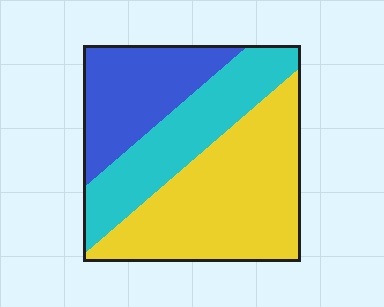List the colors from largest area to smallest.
From largest to smallest: yellow, cyan, blue.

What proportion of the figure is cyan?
Cyan takes up about one quarter (1/4) of the figure.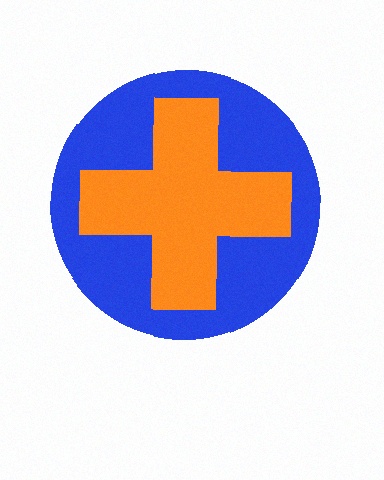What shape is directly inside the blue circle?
The orange cross.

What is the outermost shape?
The blue circle.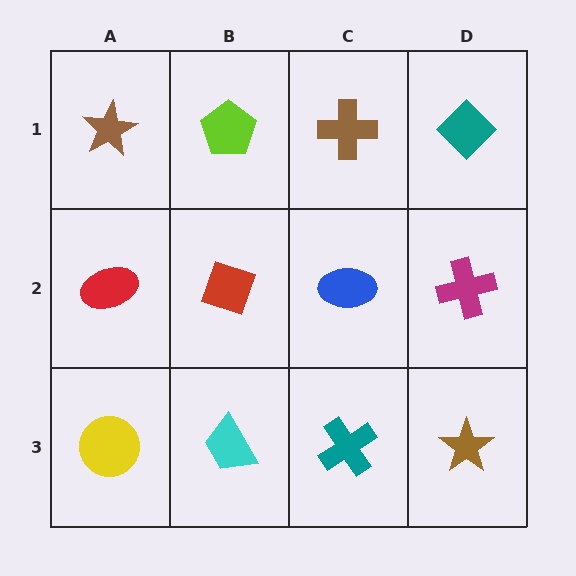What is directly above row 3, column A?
A red ellipse.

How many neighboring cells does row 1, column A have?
2.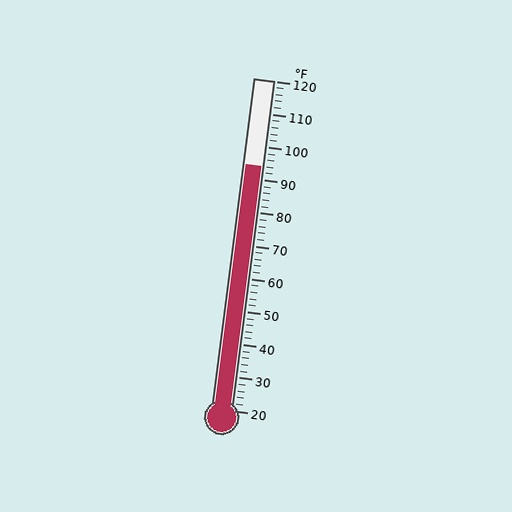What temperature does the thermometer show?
The thermometer shows approximately 94°F.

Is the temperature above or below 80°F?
The temperature is above 80°F.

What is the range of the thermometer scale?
The thermometer scale ranges from 20°F to 120°F.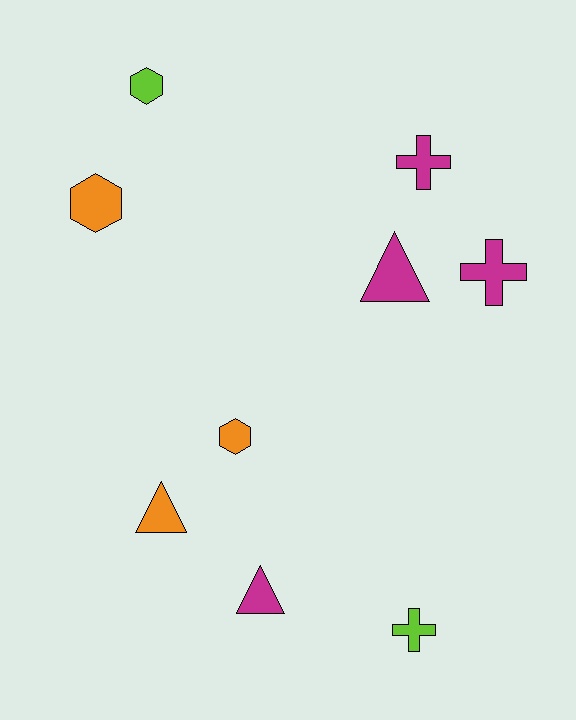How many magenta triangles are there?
There are 2 magenta triangles.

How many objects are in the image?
There are 9 objects.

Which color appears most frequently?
Magenta, with 4 objects.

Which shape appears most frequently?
Triangle, with 3 objects.